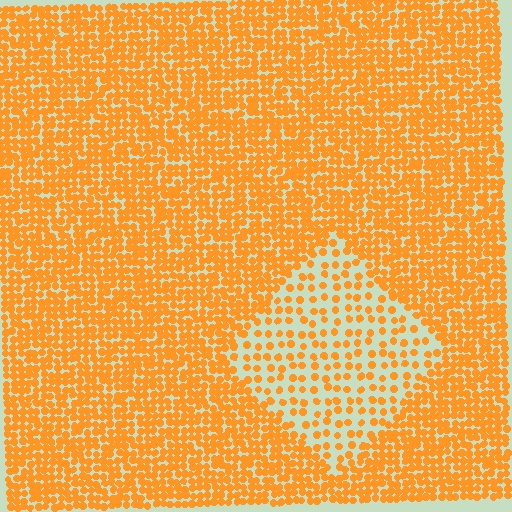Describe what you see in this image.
The image contains small orange elements arranged at two different densities. A diamond-shaped region is visible where the elements are less densely packed than the surrounding area.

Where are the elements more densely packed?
The elements are more densely packed outside the diamond boundary.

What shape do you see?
I see a diamond.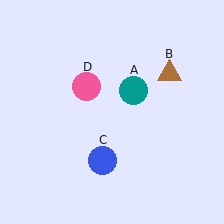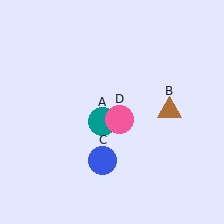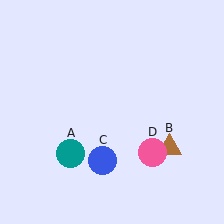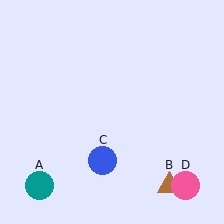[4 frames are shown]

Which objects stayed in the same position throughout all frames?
Blue circle (object C) remained stationary.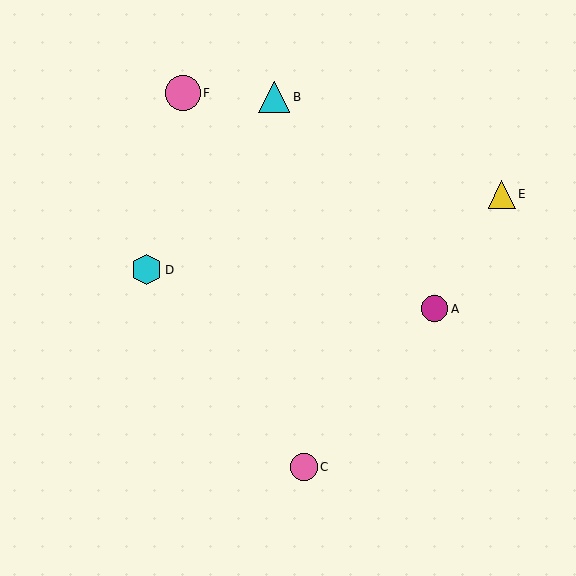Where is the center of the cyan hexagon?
The center of the cyan hexagon is at (146, 270).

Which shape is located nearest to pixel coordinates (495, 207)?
The yellow triangle (labeled E) at (502, 194) is nearest to that location.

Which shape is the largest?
The pink circle (labeled F) is the largest.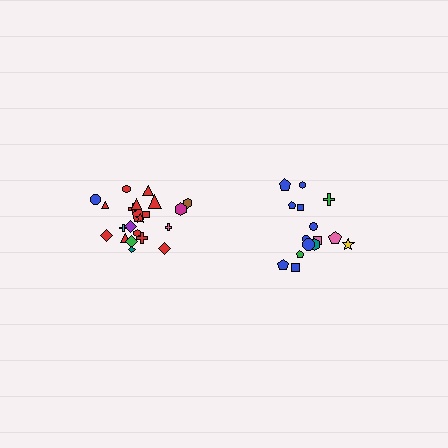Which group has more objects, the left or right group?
The left group.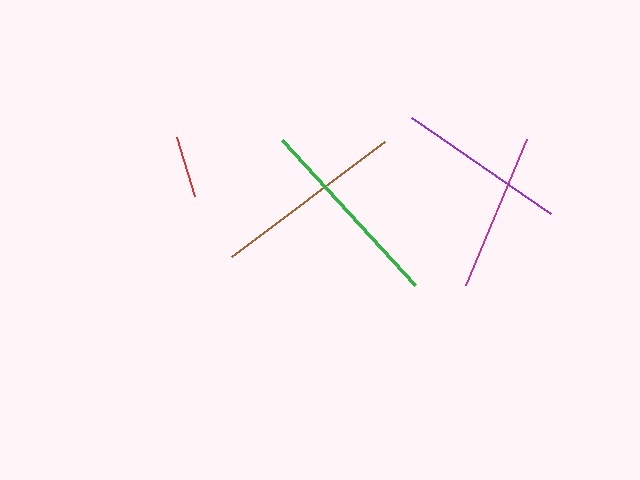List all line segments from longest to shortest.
From longest to shortest: green, brown, purple, magenta, red.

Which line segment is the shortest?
The red line is the shortest at approximately 62 pixels.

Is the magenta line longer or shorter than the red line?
The magenta line is longer than the red line.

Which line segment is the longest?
The green line is the longest at approximately 196 pixels.